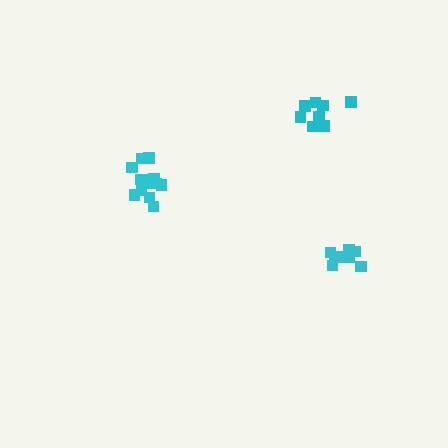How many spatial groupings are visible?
There are 3 spatial groupings.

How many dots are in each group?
Group 1: 13 dots, Group 2: 8 dots, Group 3: 8 dots (29 total).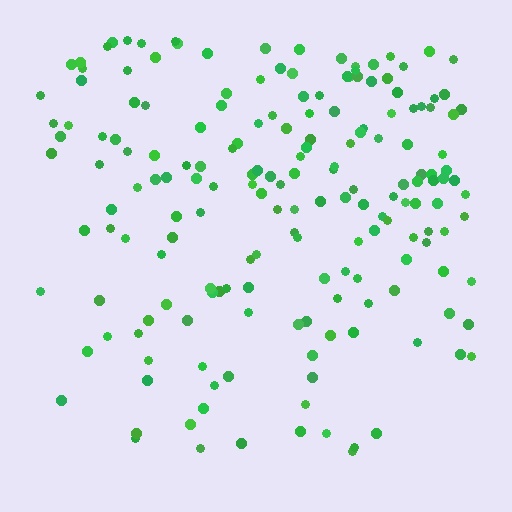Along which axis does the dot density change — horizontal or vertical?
Vertical.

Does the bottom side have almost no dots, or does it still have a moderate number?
Still a moderate number, just noticeably fewer than the top.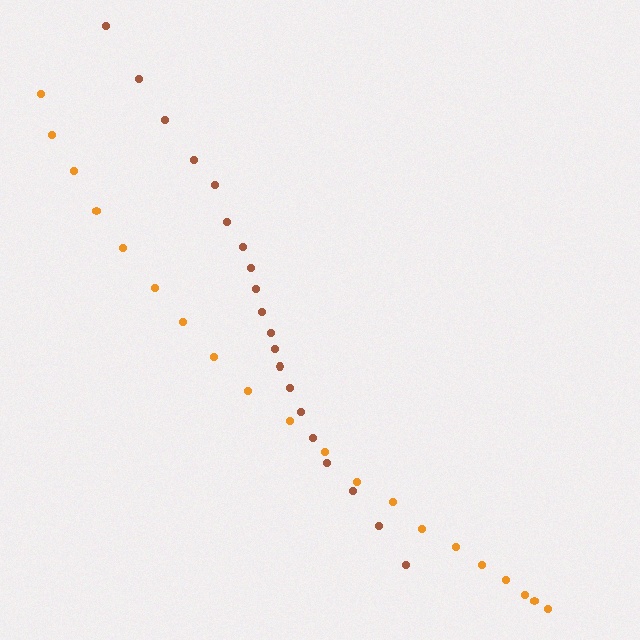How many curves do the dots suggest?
There are 2 distinct paths.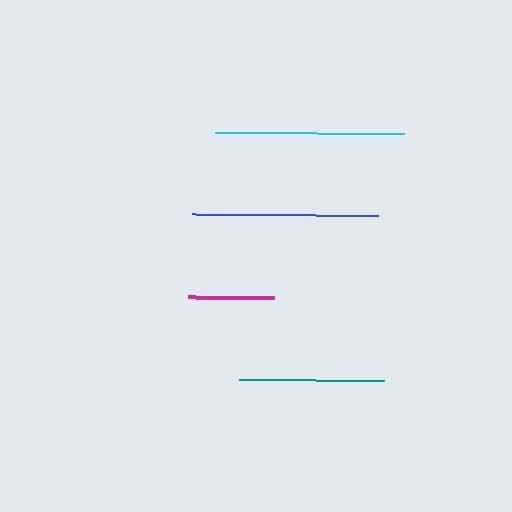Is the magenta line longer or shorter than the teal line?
The teal line is longer than the magenta line.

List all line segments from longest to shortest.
From longest to shortest: cyan, blue, teal, magenta.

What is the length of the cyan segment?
The cyan segment is approximately 190 pixels long.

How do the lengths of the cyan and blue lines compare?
The cyan and blue lines are approximately the same length.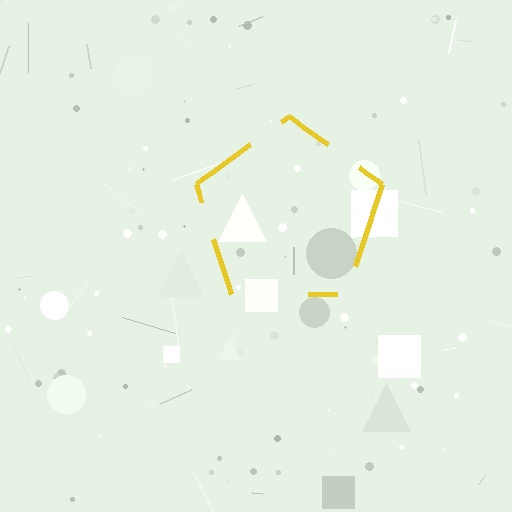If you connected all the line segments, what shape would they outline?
They would outline a pentagon.